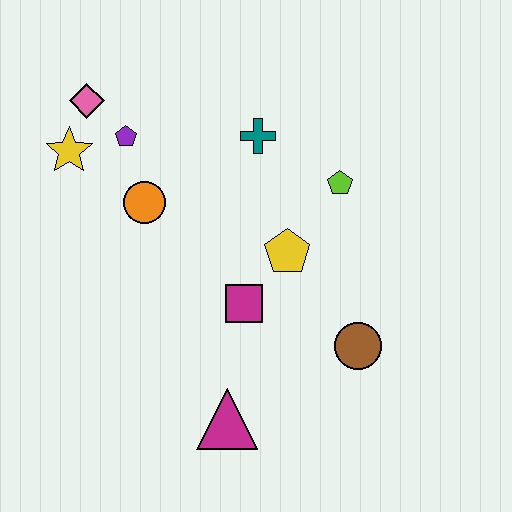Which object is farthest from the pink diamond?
The brown circle is farthest from the pink diamond.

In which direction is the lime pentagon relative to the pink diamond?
The lime pentagon is to the right of the pink diamond.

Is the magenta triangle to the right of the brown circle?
No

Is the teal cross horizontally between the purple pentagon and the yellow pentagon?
Yes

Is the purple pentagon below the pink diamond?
Yes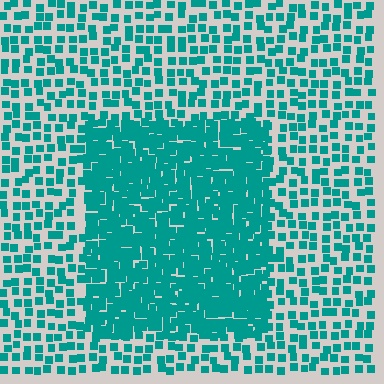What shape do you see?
I see a rectangle.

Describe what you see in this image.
The image contains small teal elements arranged at two different densities. A rectangle-shaped region is visible where the elements are more densely packed than the surrounding area.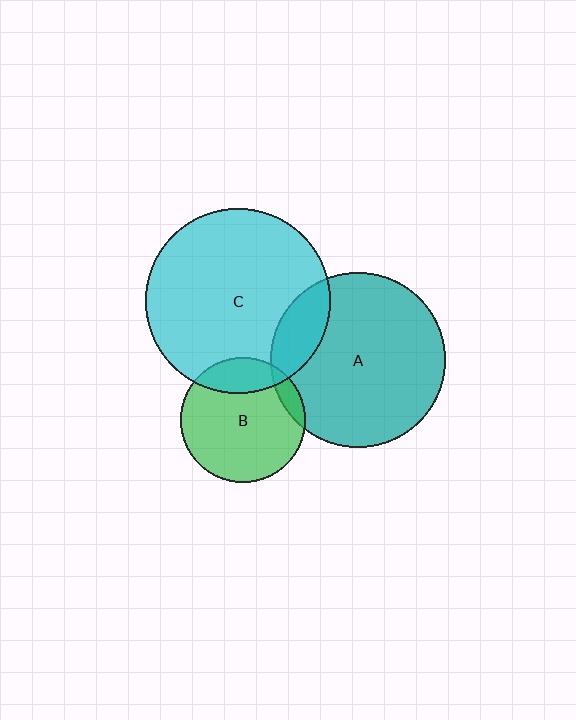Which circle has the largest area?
Circle C (cyan).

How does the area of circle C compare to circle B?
Approximately 2.2 times.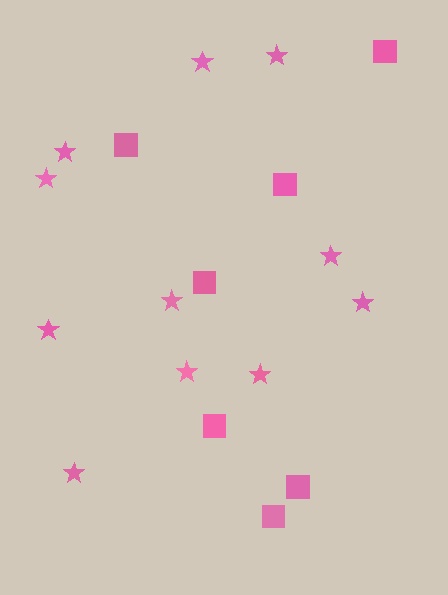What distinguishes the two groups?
There are 2 groups: one group of stars (11) and one group of squares (7).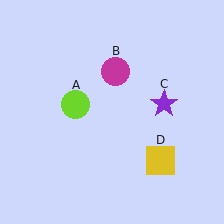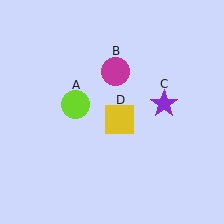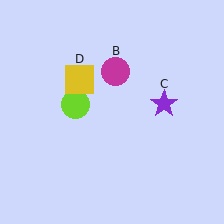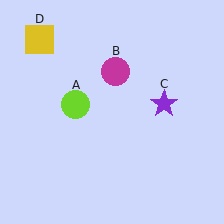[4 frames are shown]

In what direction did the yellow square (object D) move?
The yellow square (object D) moved up and to the left.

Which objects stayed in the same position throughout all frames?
Lime circle (object A) and magenta circle (object B) and purple star (object C) remained stationary.